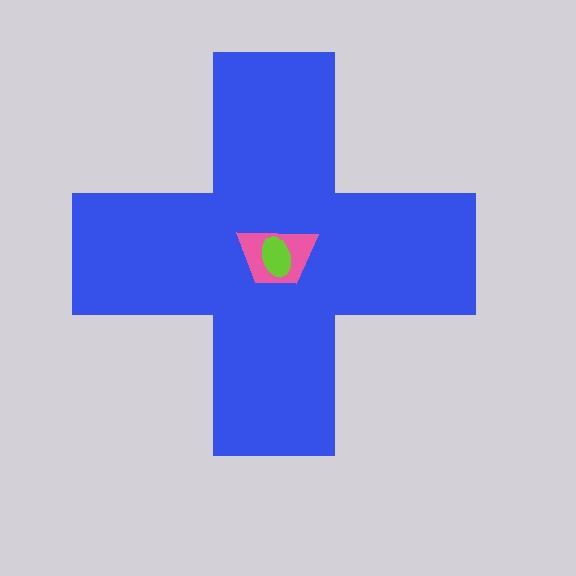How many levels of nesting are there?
3.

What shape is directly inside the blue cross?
The pink trapezoid.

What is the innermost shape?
The lime ellipse.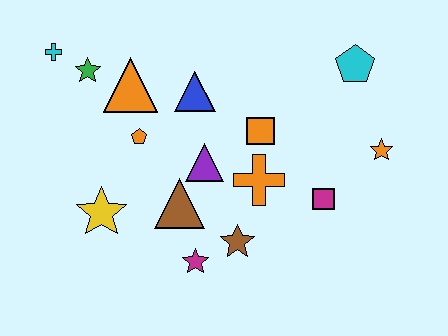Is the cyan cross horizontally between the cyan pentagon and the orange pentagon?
No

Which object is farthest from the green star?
The orange star is farthest from the green star.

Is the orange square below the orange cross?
No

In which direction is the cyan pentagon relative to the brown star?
The cyan pentagon is above the brown star.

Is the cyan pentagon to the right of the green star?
Yes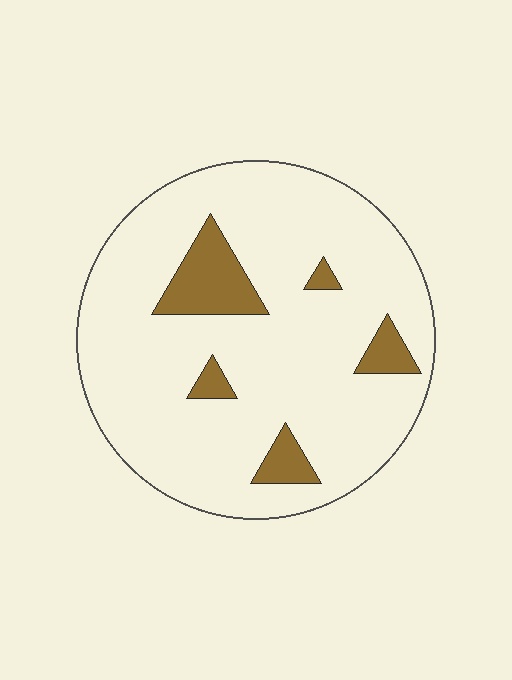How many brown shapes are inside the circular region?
5.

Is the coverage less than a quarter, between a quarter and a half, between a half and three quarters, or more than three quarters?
Less than a quarter.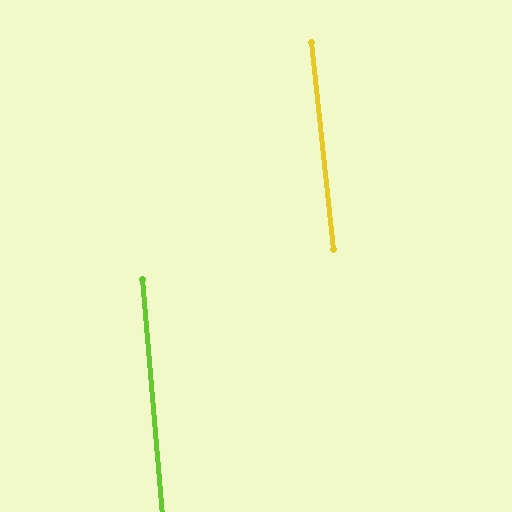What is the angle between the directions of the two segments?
Approximately 1 degree.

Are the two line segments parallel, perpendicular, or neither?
Parallel — their directions differ by only 1.3°.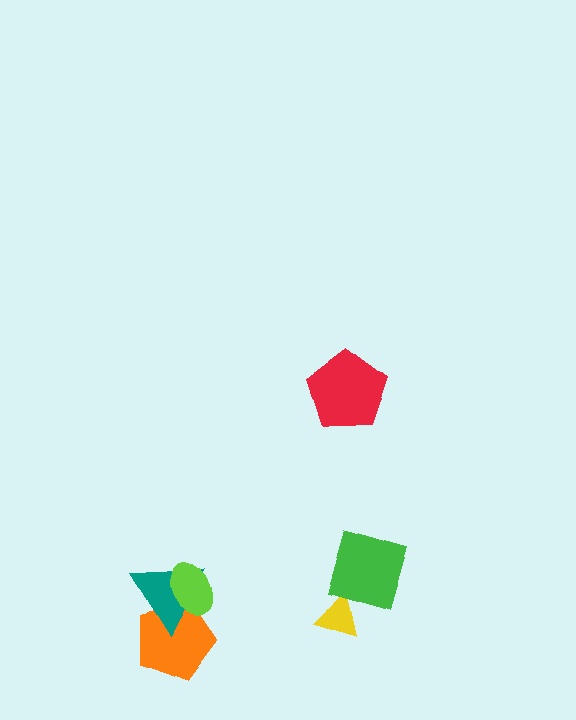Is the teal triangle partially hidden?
Yes, it is partially covered by another shape.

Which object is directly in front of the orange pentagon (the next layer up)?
The teal triangle is directly in front of the orange pentagon.